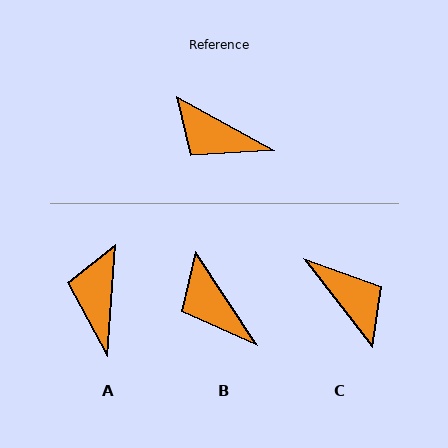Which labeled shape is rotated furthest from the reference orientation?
C, about 157 degrees away.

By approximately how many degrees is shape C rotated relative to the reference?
Approximately 157 degrees counter-clockwise.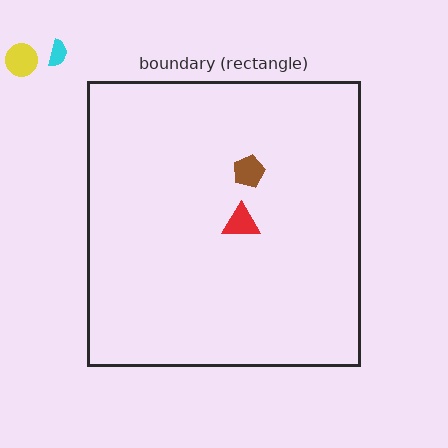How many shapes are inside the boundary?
2 inside, 2 outside.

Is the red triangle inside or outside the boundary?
Inside.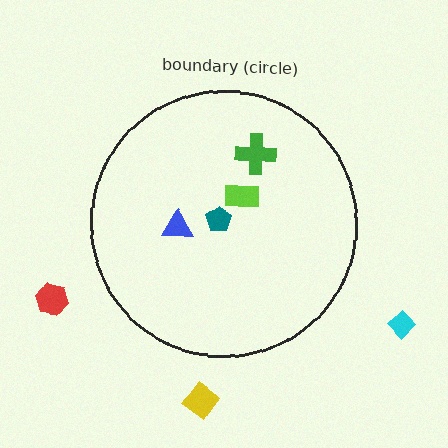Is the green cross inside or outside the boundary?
Inside.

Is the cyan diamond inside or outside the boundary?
Outside.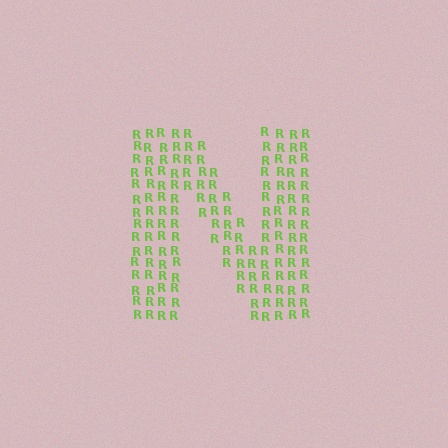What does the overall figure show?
The overall figure shows the letter N.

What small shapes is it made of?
It is made of small letter R's.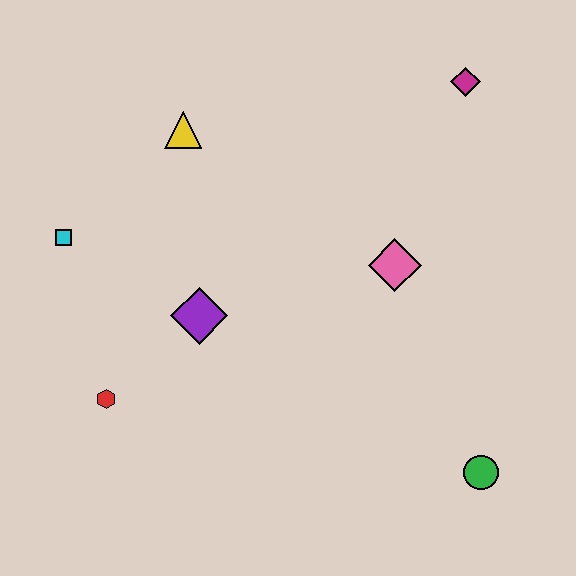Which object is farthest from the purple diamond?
The magenta diamond is farthest from the purple diamond.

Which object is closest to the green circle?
The pink diamond is closest to the green circle.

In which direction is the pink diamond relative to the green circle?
The pink diamond is above the green circle.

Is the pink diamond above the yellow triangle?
No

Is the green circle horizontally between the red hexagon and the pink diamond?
No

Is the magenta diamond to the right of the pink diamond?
Yes